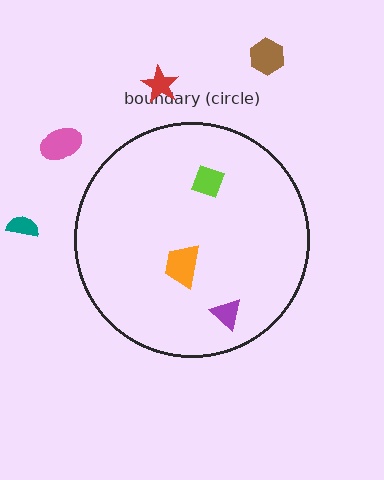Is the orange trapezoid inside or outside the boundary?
Inside.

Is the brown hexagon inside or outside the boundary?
Outside.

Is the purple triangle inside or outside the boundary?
Inside.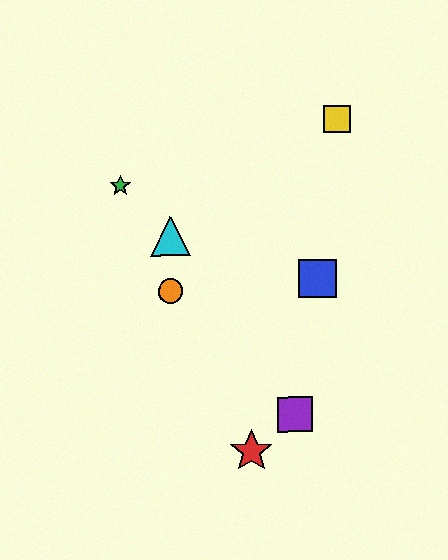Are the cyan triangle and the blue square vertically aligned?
No, the cyan triangle is at x≈170 and the blue square is at x≈318.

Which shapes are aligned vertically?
The orange circle, the cyan triangle are aligned vertically.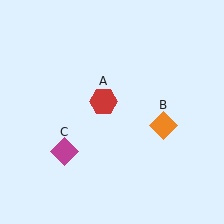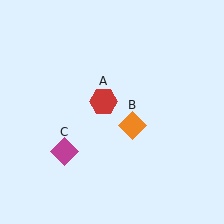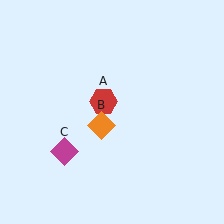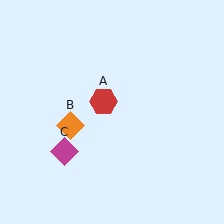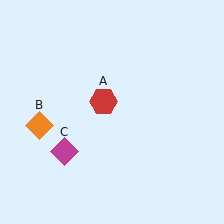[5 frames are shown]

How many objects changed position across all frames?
1 object changed position: orange diamond (object B).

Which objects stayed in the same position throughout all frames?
Red hexagon (object A) and magenta diamond (object C) remained stationary.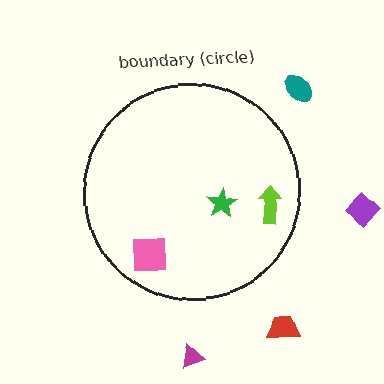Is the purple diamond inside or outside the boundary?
Outside.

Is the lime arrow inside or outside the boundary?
Inside.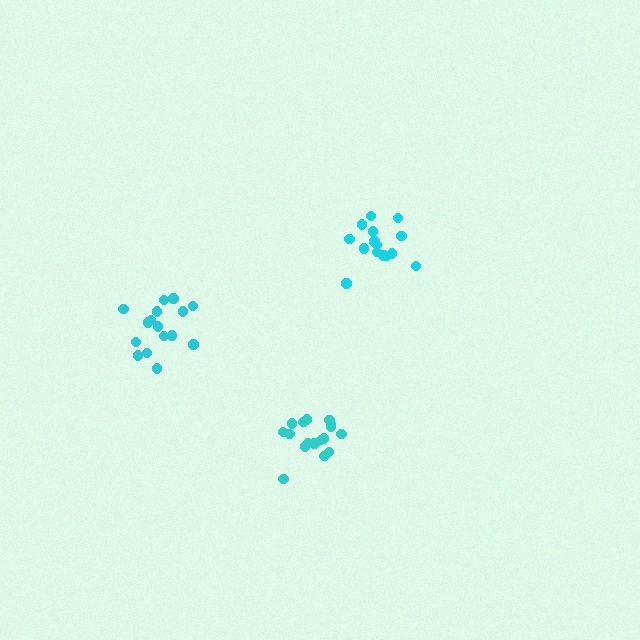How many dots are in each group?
Group 1: 15 dots, Group 2: 17 dots, Group 3: 16 dots (48 total).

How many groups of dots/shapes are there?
There are 3 groups.